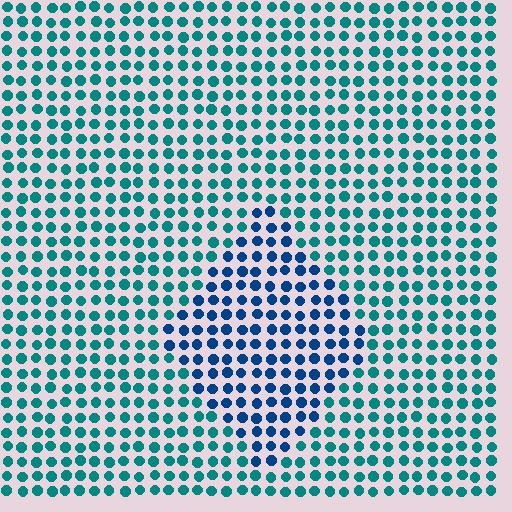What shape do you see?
I see a diamond.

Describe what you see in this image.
The image is filled with small teal elements in a uniform arrangement. A diamond-shaped region is visible where the elements are tinted to a slightly different hue, forming a subtle color boundary.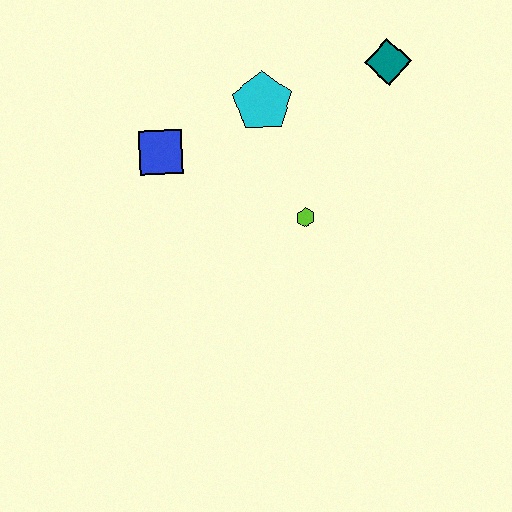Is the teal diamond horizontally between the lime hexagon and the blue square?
No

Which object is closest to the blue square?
The cyan pentagon is closest to the blue square.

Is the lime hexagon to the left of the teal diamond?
Yes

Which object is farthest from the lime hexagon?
The teal diamond is farthest from the lime hexagon.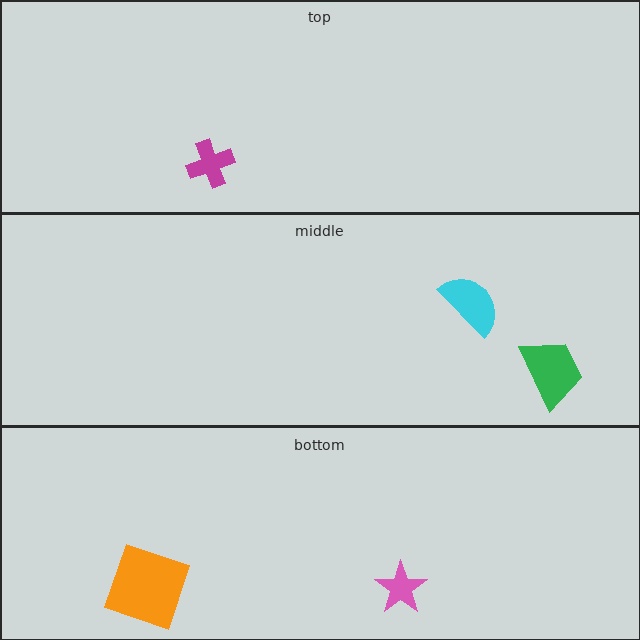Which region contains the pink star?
The bottom region.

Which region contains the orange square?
The bottom region.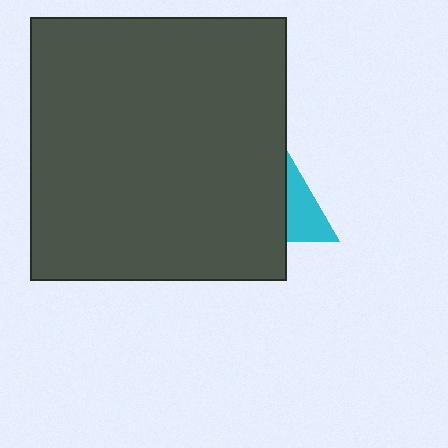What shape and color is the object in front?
The object in front is a dark gray rectangle.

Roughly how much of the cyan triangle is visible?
A small part of it is visible (roughly 31%).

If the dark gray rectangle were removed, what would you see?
You would see the complete cyan triangle.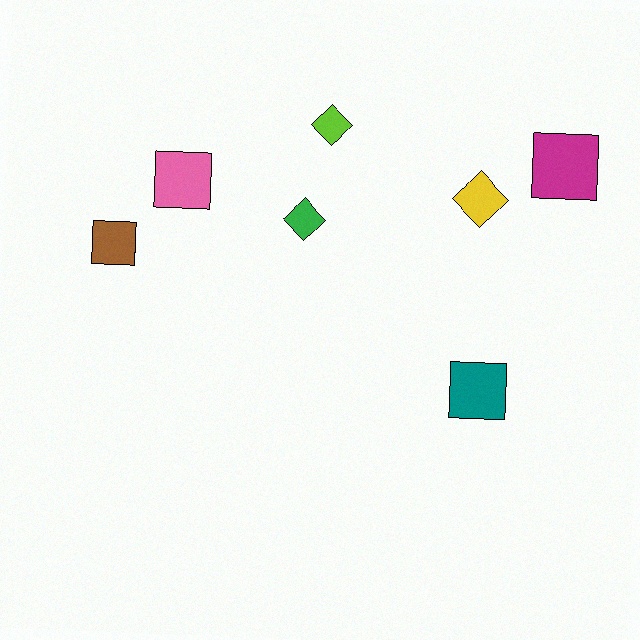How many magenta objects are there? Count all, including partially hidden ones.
There is 1 magenta object.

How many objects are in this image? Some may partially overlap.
There are 7 objects.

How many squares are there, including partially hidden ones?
There are 4 squares.